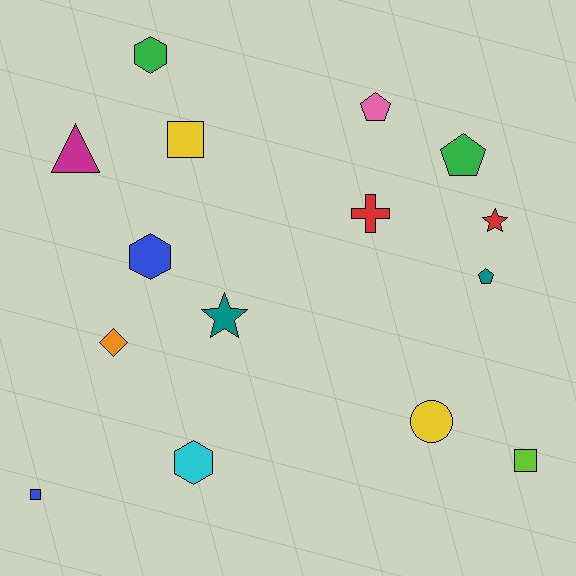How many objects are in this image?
There are 15 objects.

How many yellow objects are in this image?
There are 2 yellow objects.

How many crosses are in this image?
There is 1 cross.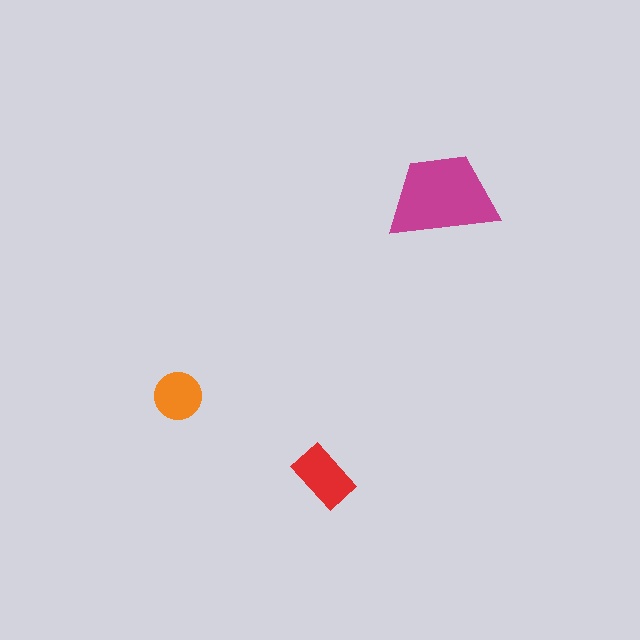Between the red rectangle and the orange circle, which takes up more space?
The red rectangle.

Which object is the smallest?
The orange circle.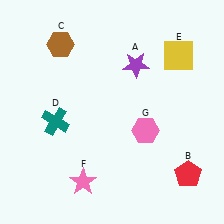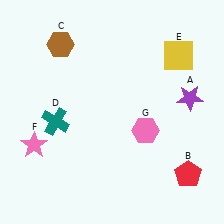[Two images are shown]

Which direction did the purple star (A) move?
The purple star (A) moved right.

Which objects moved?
The objects that moved are: the purple star (A), the pink star (F).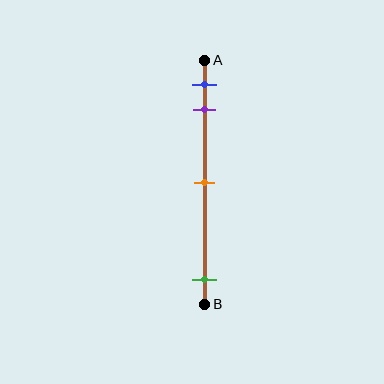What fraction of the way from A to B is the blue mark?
The blue mark is approximately 10% (0.1) of the way from A to B.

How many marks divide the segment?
There are 4 marks dividing the segment.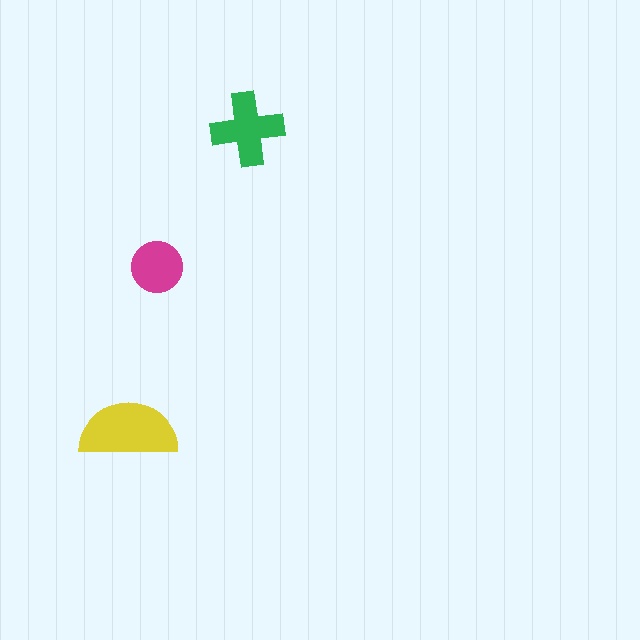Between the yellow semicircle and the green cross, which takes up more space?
The yellow semicircle.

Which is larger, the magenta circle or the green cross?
The green cross.